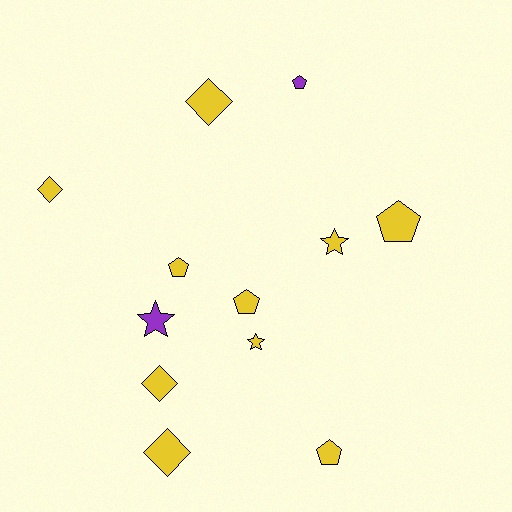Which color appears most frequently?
Yellow, with 10 objects.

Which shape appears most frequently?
Pentagon, with 5 objects.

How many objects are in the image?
There are 12 objects.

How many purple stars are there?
There is 1 purple star.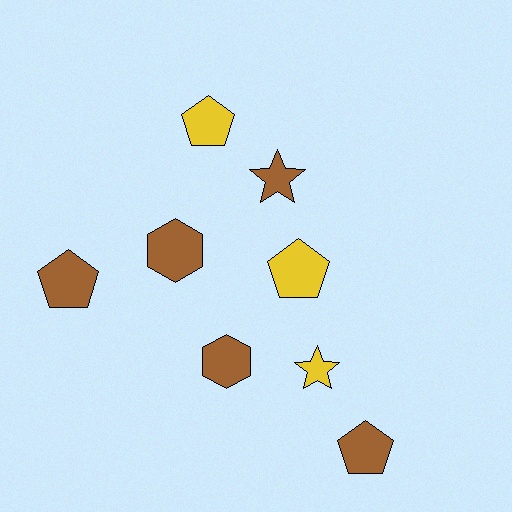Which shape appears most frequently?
Pentagon, with 4 objects.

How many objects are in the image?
There are 8 objects.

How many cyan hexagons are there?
There are no cyan hexagons.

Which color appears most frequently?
Brown, with 5 objects.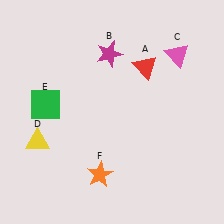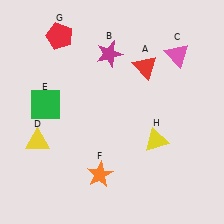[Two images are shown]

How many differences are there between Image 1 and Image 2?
There are 2 differences between the two images.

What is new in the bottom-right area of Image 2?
A yellow triangle (H) was added in the bottom-right area of Image 2.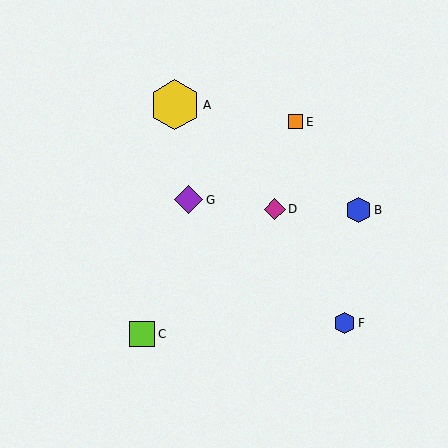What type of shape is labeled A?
Shape A is a yellow hexagon.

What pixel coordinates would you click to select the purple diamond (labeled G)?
Click at (189, 200) to select the purple diamond G.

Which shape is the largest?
The yellow hexagon (labeled A) is the largest.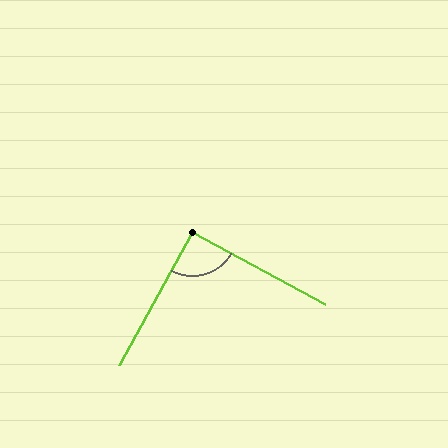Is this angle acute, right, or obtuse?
It is approximately a right angle.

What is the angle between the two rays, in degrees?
Approximately 90 degrees.